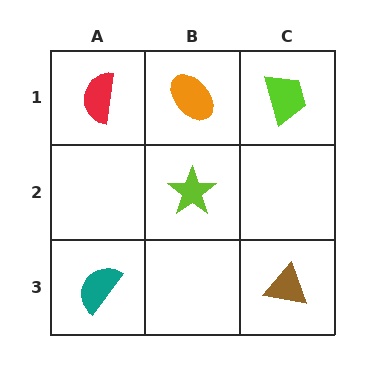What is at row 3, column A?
A teal semicircle.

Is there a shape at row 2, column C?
No, that cell is empty.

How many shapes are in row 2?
1 shape.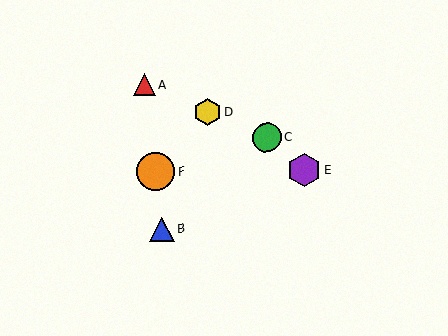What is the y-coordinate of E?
Object E is at y≈170.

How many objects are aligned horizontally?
2 objects (E, F) are aligned horizontally.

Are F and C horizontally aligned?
No, F is at y≈172 and C is at y≈137.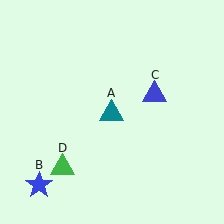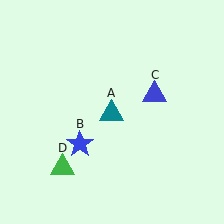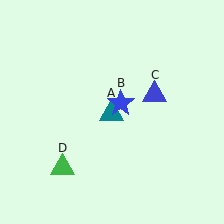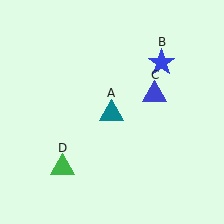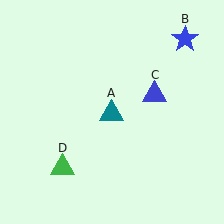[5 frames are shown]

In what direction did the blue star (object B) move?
The blue star (object B) moved up and to the right.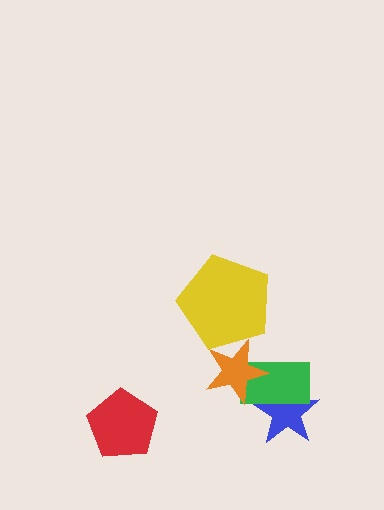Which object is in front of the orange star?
The yellow pentagon is in front of the orange star.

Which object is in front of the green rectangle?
The orange star is in front of the green rectangle.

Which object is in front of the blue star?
The green rectangle is in front of the blue star.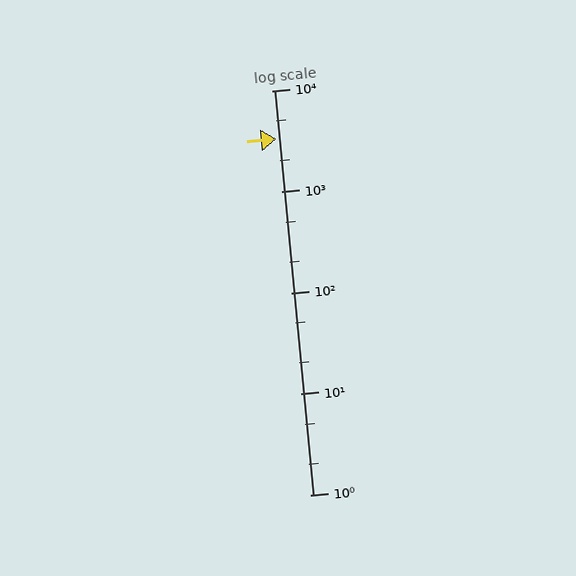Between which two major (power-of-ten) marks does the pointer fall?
The pointer is between 1000 and 10000.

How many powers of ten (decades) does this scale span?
The scale spans 4 decades, from 1 to 10000.